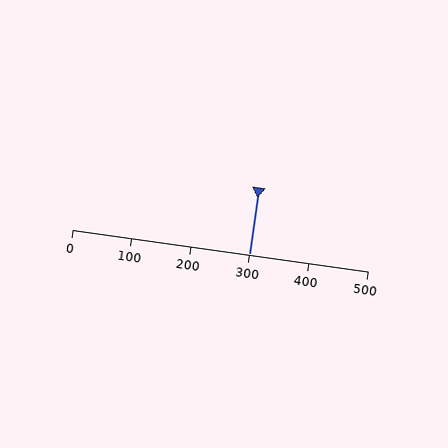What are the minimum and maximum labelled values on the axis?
The axis runs from 0 to 500.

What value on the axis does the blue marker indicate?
The marker indicates approximately 300.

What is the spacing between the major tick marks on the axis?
The major ticks are spaced 100 apart.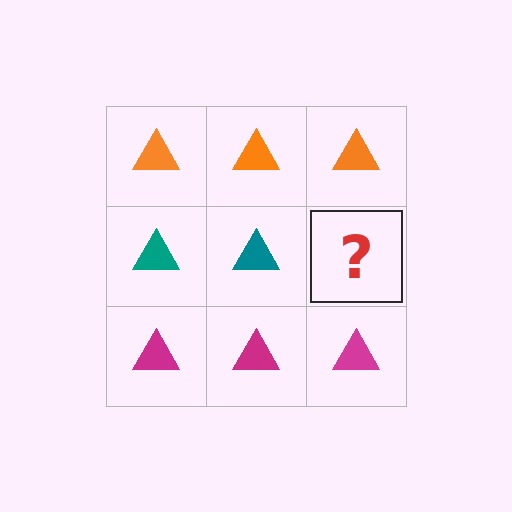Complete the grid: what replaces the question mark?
The question mark should be replaced with a teal triangle.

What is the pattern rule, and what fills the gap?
The rule is that each row has a consistent color. The gap should be filled with a teal triangle.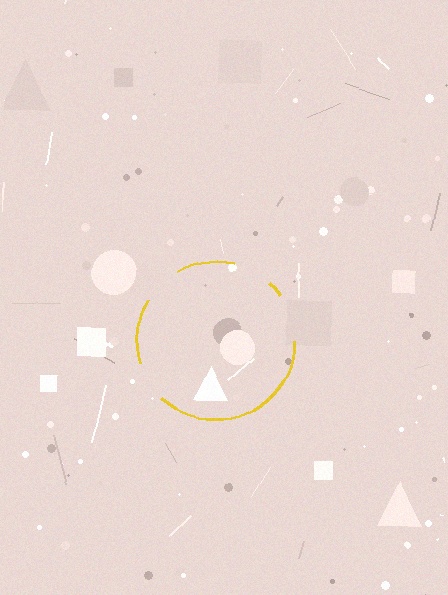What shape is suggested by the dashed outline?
The dashed outline suggests a circle.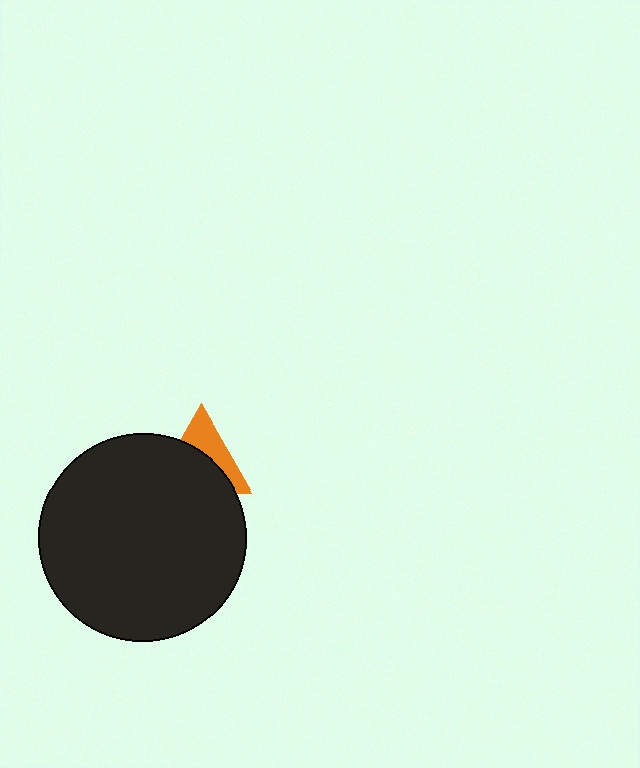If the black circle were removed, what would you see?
You would see the complete orange triangle.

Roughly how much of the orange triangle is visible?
A small part of it is visible (roughly 41%).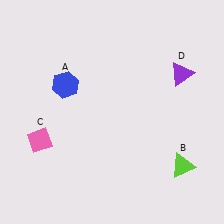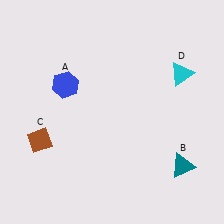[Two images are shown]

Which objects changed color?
B changed from lime to teal. C changed from pink to brown. D changed from purple to cyan.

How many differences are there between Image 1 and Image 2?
There are 3 differences between the two images.